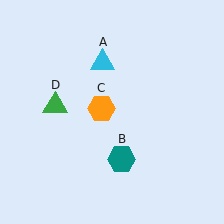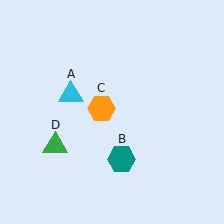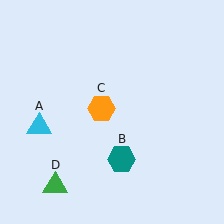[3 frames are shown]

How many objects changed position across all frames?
2 objects changed position: cyan triangle (object A), green triangle (object D).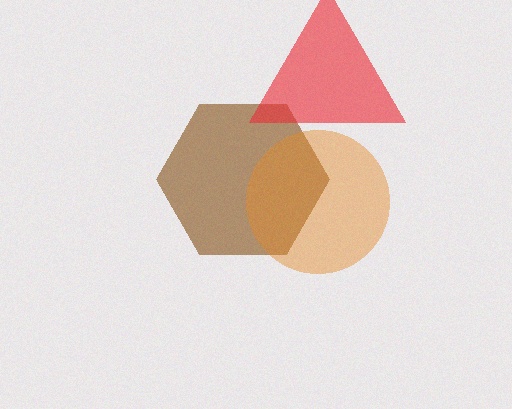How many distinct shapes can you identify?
There are 3 distinct shapes: a brown hexagon, a red triangle, an orange circle.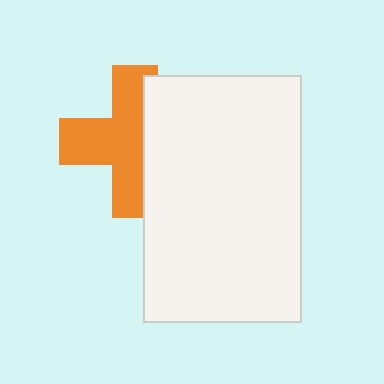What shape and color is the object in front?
The object in front is a white rectangle.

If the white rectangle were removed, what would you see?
You would see the complete orange cross.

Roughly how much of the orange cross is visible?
About half of it is visible (roughly 62%).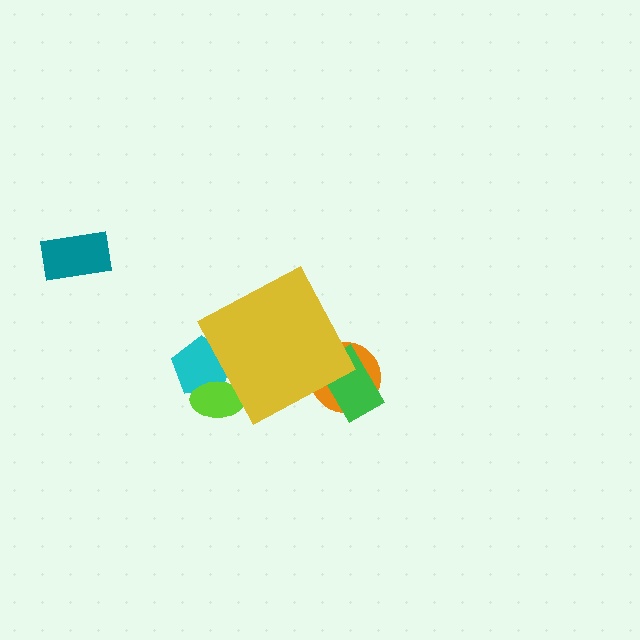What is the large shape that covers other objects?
A yellow diamond.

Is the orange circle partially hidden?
Yes, the orange circle is partially hidden behind the yellow diamond.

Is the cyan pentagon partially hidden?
Yes, the cyan pentagon is partially hidden behind the yellow diamond.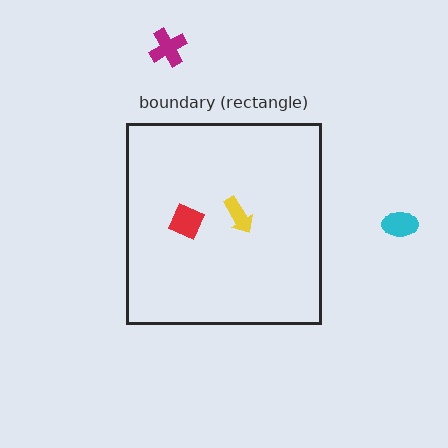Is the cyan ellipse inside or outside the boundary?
Outside.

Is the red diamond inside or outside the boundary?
Inside.